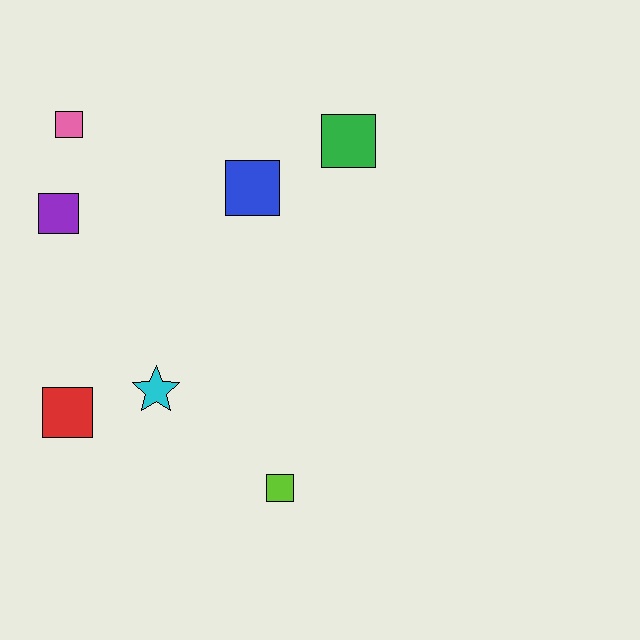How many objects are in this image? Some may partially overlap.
There are 7 objects.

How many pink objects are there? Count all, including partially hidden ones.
There is 1 pink object.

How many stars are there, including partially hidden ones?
There is 1 star.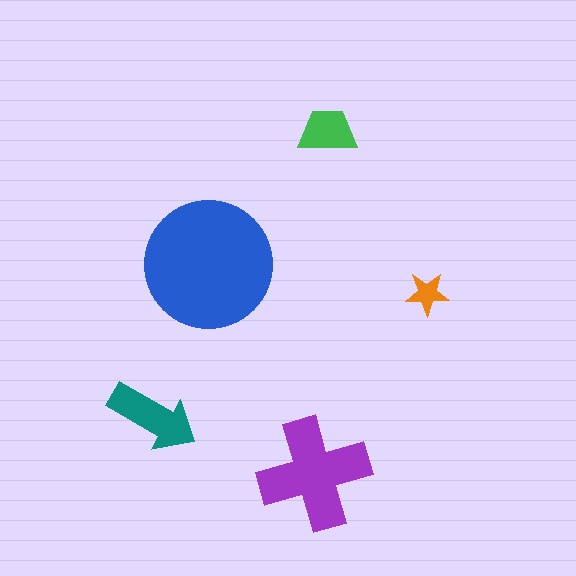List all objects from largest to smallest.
The blue circle, the purple cross, the teal arrow, the green trapezoid, the orange star.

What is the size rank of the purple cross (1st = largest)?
2nd.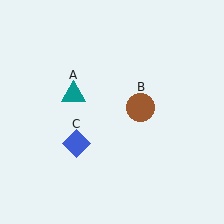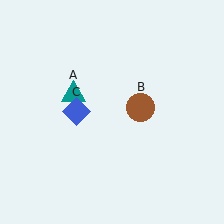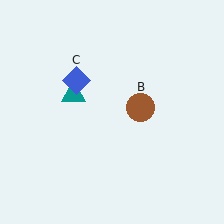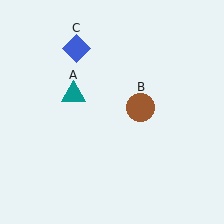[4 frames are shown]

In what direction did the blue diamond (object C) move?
The blue diamond (object C) moved up.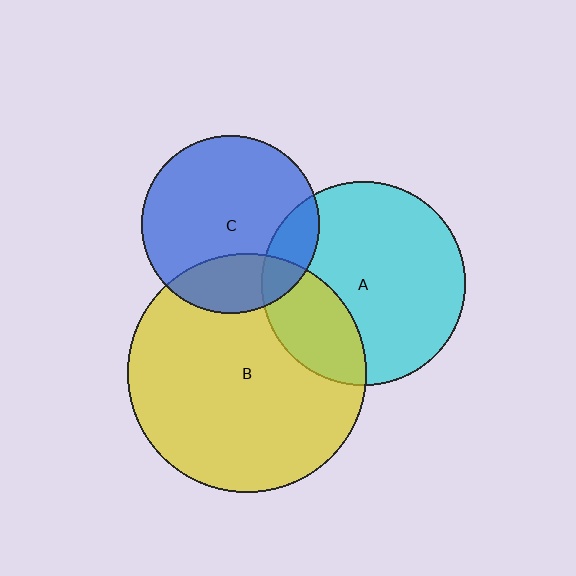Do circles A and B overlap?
Yes.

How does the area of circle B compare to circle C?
Approximately 1.8 times.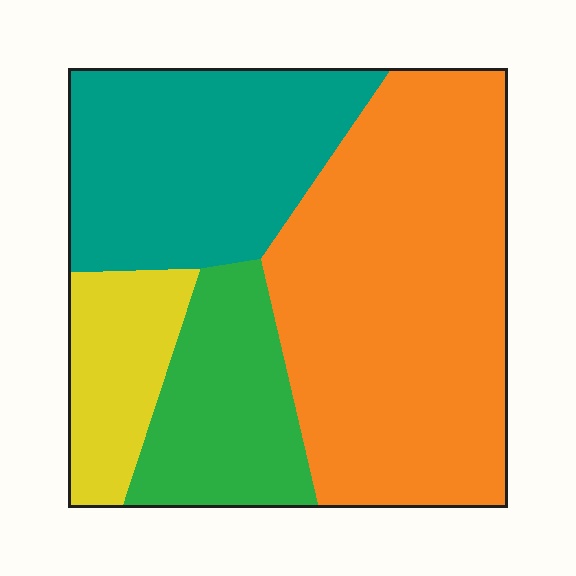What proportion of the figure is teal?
Teal covers about 25% of the figure.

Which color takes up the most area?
Orange, at roughly 45%.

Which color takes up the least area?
Yellow, at roughly 10%.